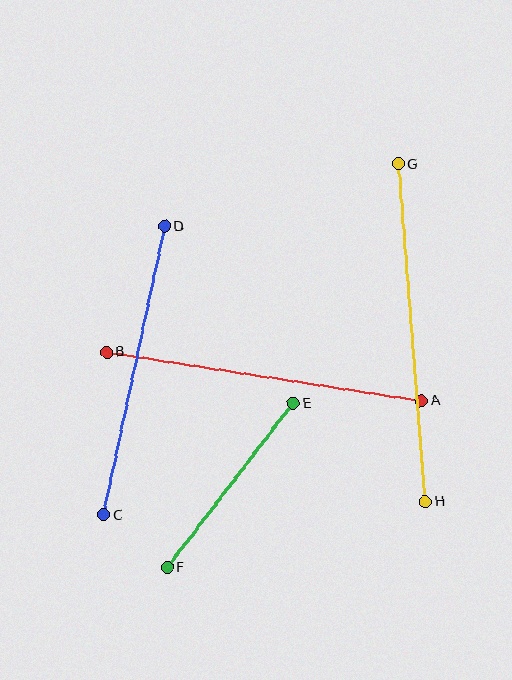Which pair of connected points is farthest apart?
Points G and H are farthest apart.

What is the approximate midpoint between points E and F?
The midpoint is at approximately (230, 486) pixels.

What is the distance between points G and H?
The distance is approximately 339 pixels.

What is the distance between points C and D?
The distance is approximately 295 pixels.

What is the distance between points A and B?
The distance is approximately 319 pixels.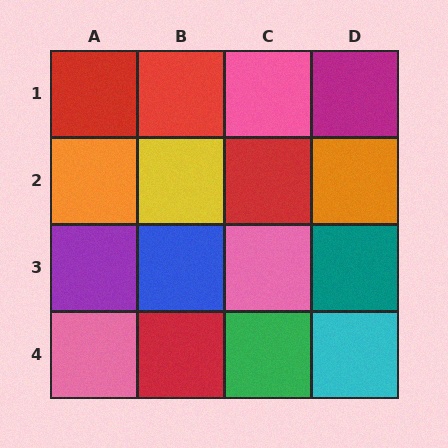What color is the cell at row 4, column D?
Cyan.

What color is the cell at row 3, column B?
Blue.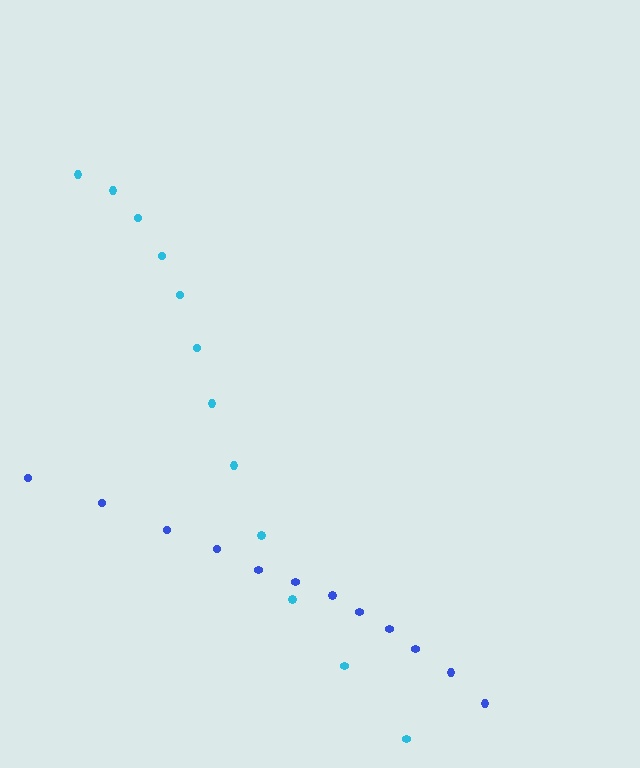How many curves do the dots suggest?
There are 2 distinct paths.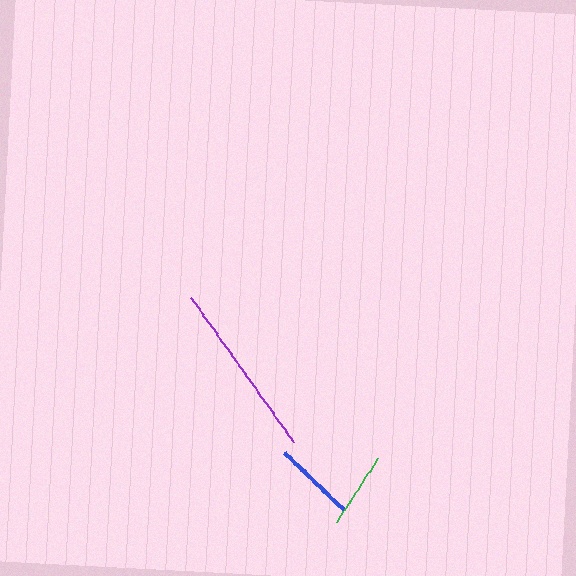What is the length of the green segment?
The green segment is approximately 76 pixels long.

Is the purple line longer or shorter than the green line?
The purple line is longer than the green line.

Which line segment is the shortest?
The green line is the shortest at approximately 76 pixels.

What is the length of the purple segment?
The purple segment is approximately 177 pixels long.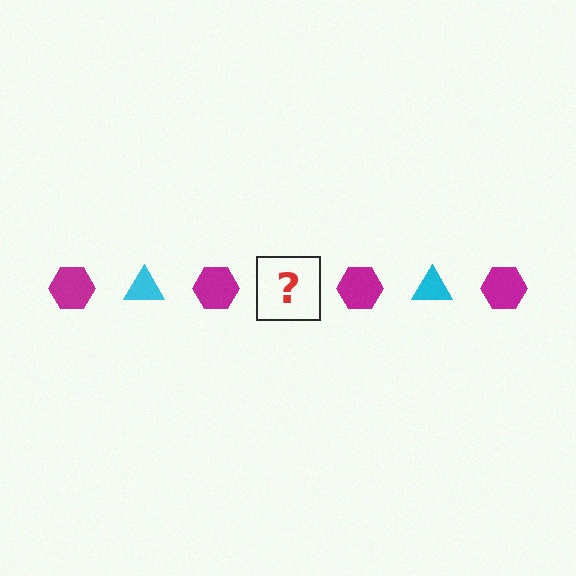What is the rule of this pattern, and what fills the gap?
The rule is that the pattern alternates between magenta hexagon and cyan triangle. The gap should be filled with a cyan triangle.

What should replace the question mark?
The question mark should be replaced with a cyan triangle.